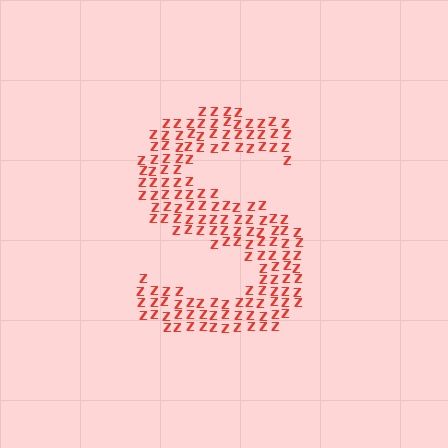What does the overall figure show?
The overall figure shows the letter S.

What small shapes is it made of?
It is made of small letter Z's.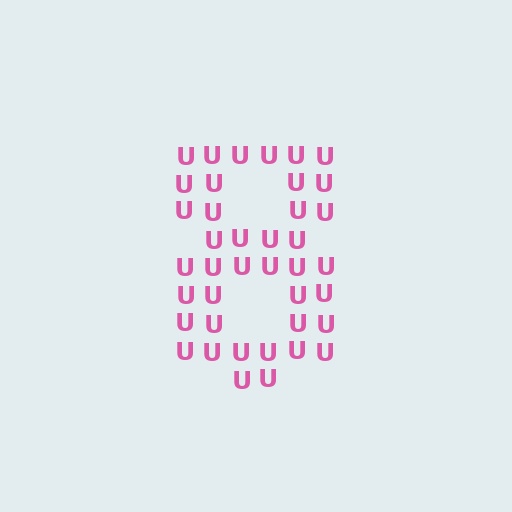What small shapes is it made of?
It is made of small letter U's.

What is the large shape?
The large shape is the digit 8.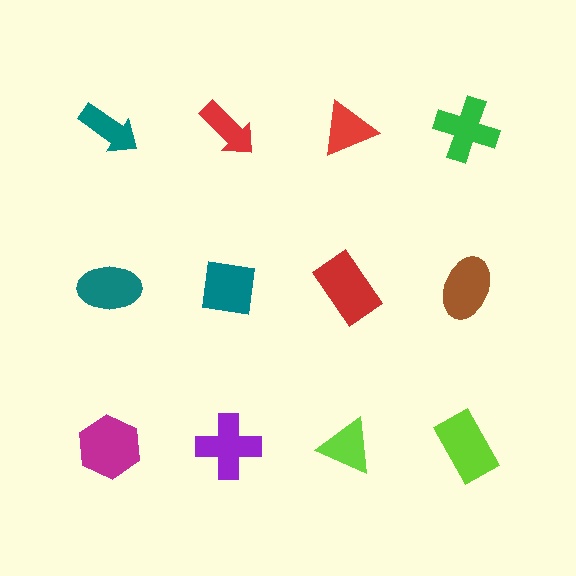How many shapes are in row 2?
4 shapes.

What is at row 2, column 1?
A teal ellipse.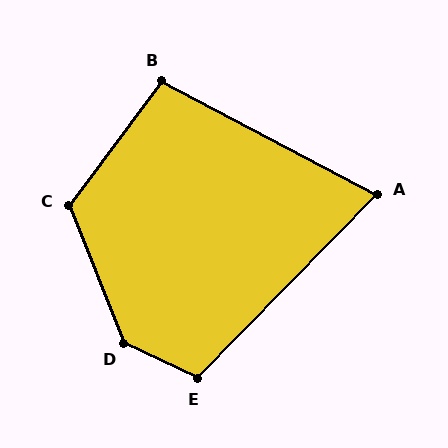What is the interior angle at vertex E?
Approximately 110 degrees (obtuse).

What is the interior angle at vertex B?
Approximately 99 degrees (obtuse).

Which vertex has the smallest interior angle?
A, at approximately 73 degrees.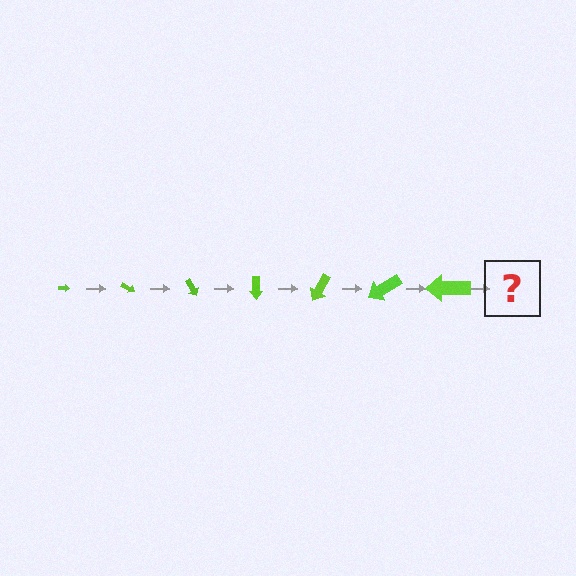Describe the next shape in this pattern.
It should be an arrow, larger than the previous one and rotated 210 degrees from the start.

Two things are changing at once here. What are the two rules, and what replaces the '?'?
The two rules are that the arrow grows larger each step and it rotates 30 degrees each step. The '?' should be an arrow, larger than the previous one and rotated 210 degrees from the start.